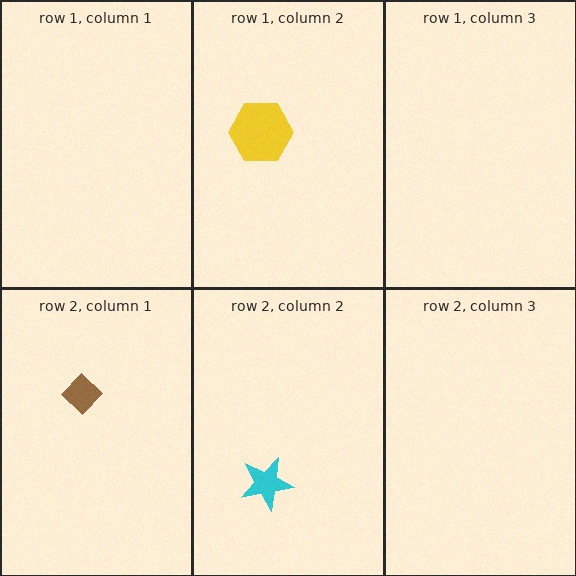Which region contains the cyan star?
The row 2, column 2 region.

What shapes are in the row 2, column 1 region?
The brown diamond.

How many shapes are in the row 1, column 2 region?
1.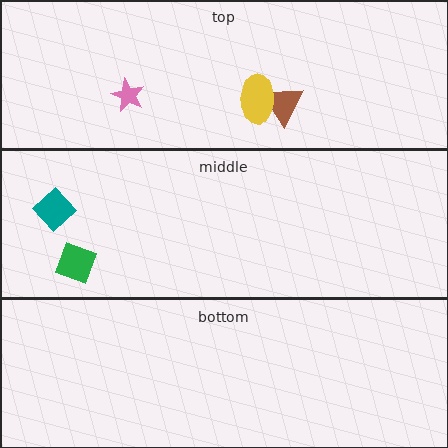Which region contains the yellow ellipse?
The top region.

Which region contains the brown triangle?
The top region.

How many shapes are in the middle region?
2.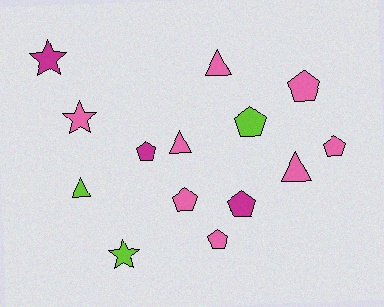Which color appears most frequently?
Pink, with 8 objects.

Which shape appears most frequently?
Pentagon, with 7 objects.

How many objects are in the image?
There are 14 objects.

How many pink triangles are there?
There are 3 pink triangles.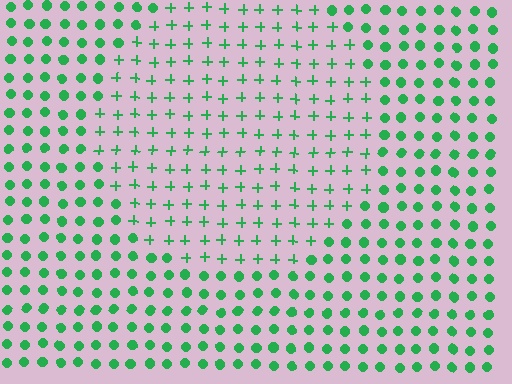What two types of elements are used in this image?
The image uses plus signs inside the circle region and circles outside it.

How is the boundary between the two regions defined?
The boundary is defined by a change in element shape: plus signs inside vs. circles outside. All elements share the same color and spacing.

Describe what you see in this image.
The image is filled with small green elements arranged in a uniform grid. A circle-shaped region contains plus signs, while the surrounding area contains circles. The boundary is defined purely by the change in element shape.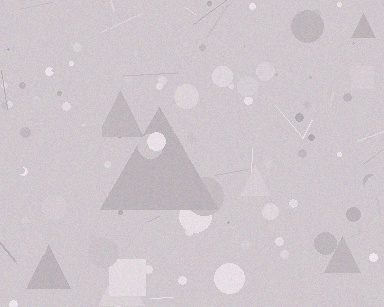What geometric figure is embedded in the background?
A triangle is embedded in the background.